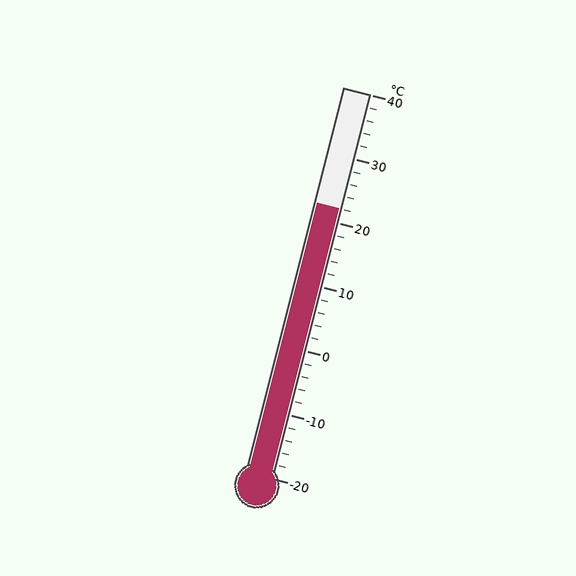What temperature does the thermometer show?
The thermometer shows approximately 22°C.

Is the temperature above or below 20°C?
The temperature is above 20°C.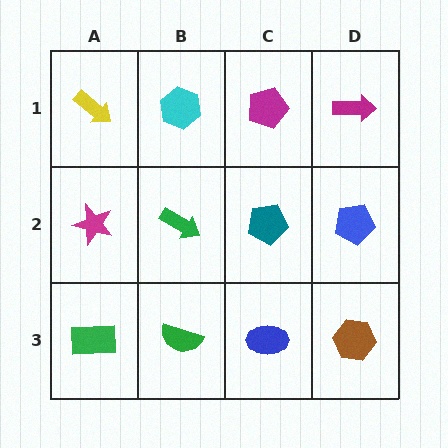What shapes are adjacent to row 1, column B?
A green arrow (row 2, column B), a yellow arrow (row 1, column A), a magenta pentagon (row 1, column C).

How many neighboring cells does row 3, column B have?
3.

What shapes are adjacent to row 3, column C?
A teal pentagon (row 2, column C), a green semicircle (row 3, column B), a brown hexagon (row 3, column D).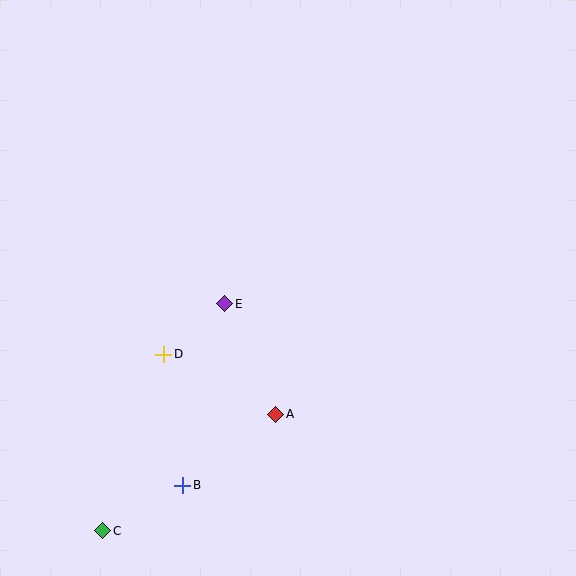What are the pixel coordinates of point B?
Point B is at (183, 485).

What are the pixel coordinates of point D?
Point D is at (164, 354).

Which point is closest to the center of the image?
Point E at (225, 304) is closest to the center.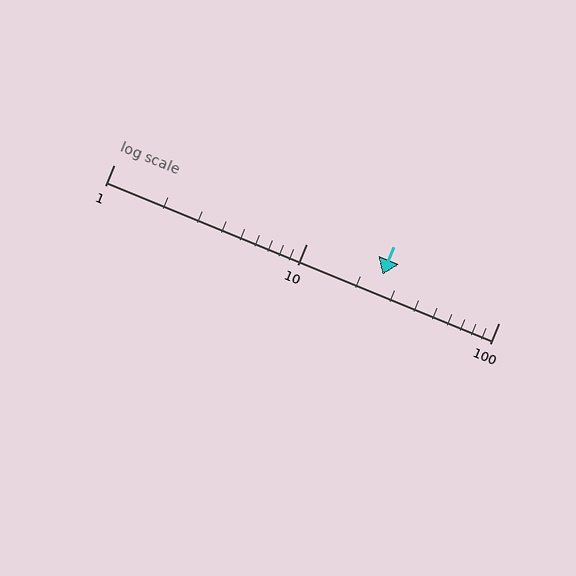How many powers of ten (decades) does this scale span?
The scale spans 2 decades, from 1 to 100.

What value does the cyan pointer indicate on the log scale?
The pointer indicates approximately 25.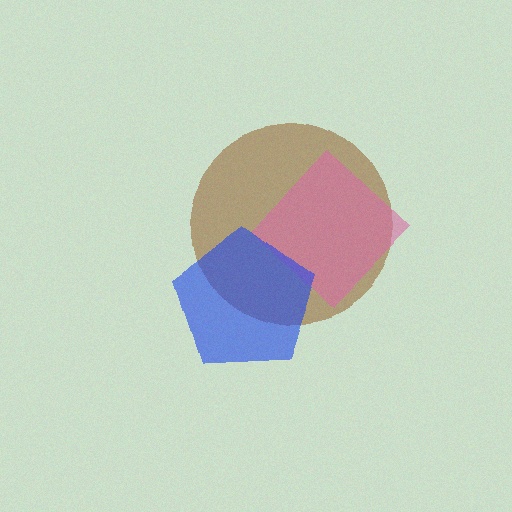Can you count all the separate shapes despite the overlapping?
Yes, there are 3 separate shapes.